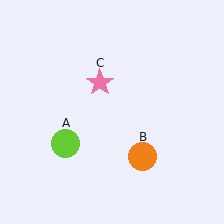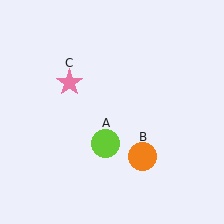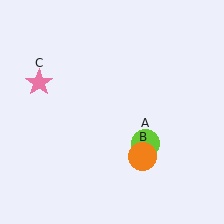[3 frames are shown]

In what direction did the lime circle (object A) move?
The lime circle (object A) moved right.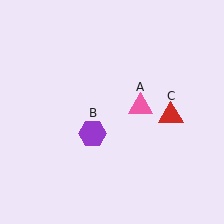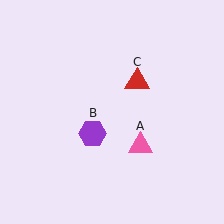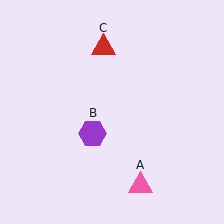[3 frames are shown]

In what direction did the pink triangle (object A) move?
The pink triangle (object A) moved down.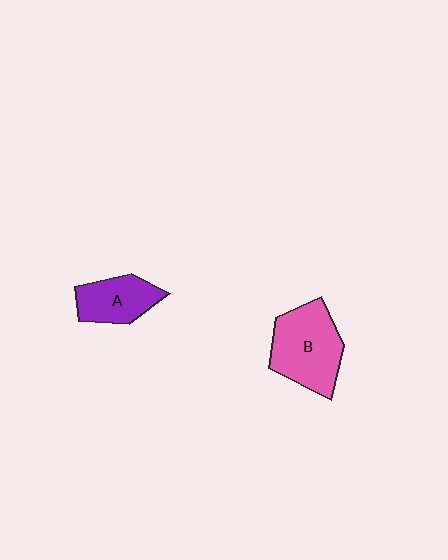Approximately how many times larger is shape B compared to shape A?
Approximately 1.6 times.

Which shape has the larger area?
Shape B (pink).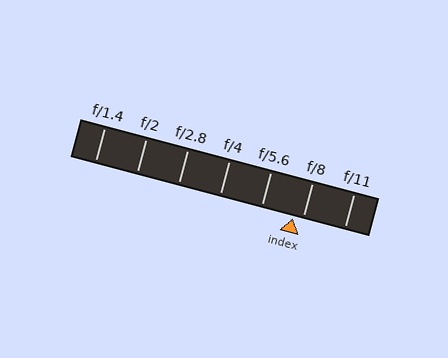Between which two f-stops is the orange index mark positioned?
The index mark is between f/5.6 and f/8.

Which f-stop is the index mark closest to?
The index mark is closest to f/8.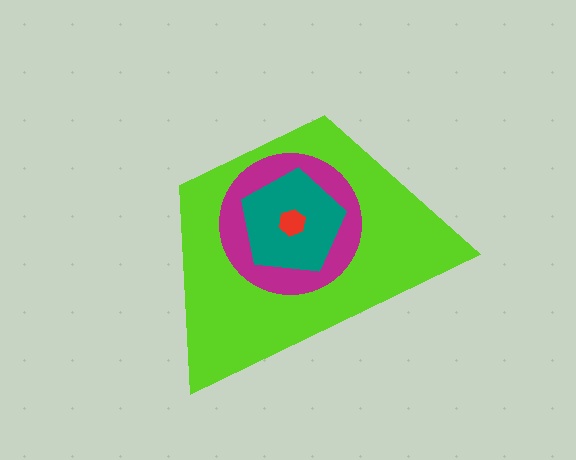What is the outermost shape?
The lime trapezoid.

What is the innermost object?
The red hexagon.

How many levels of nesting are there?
4.